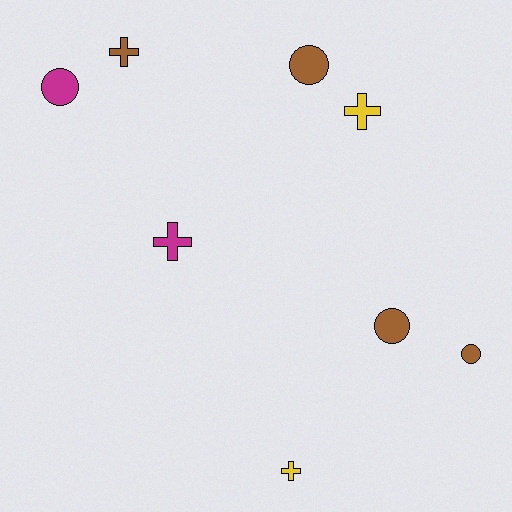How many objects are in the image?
There are 8 objects.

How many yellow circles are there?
There are no yellow circles.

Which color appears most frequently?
Brown, with 4 objects.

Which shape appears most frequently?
Cross, with 4 objects.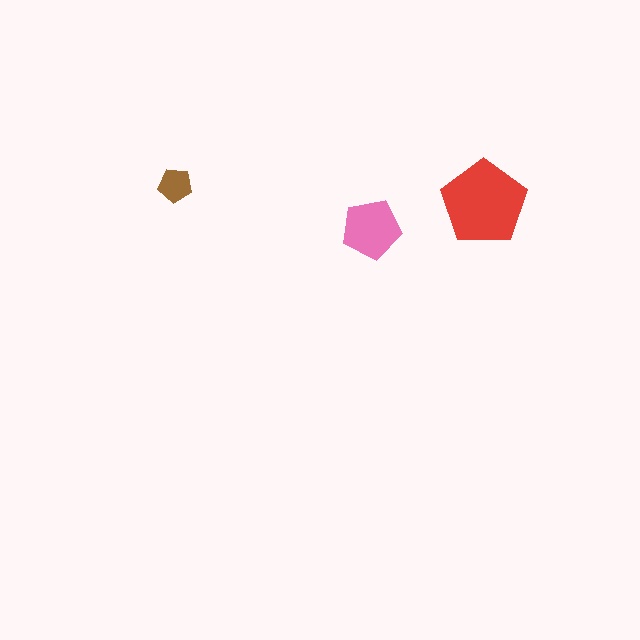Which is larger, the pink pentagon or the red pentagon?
The red one.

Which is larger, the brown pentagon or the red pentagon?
The red one.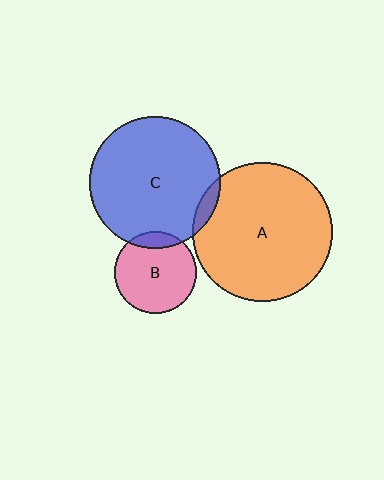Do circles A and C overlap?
Yes.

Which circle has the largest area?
Circle A (orange).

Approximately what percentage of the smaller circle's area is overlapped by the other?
Approximately 5%.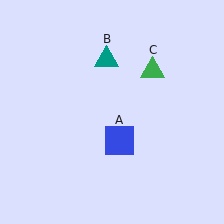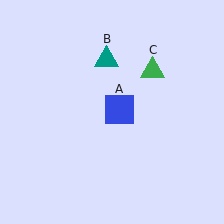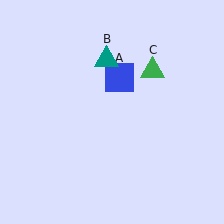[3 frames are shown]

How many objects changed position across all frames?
1 object changed position: blue square (object A).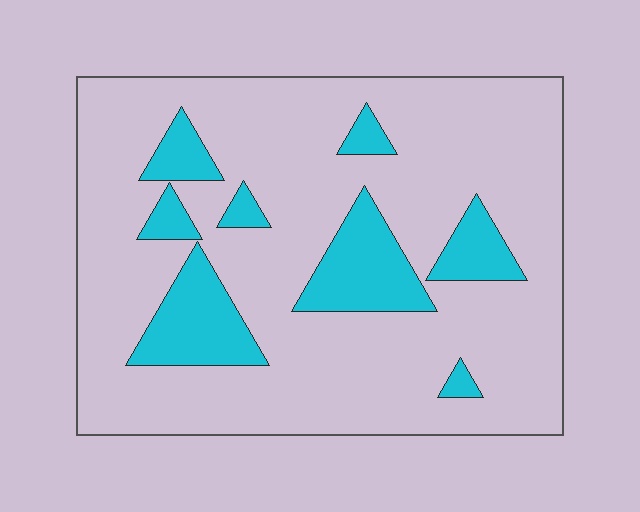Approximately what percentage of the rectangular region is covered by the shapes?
Approximately 20%.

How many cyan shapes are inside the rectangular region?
8.